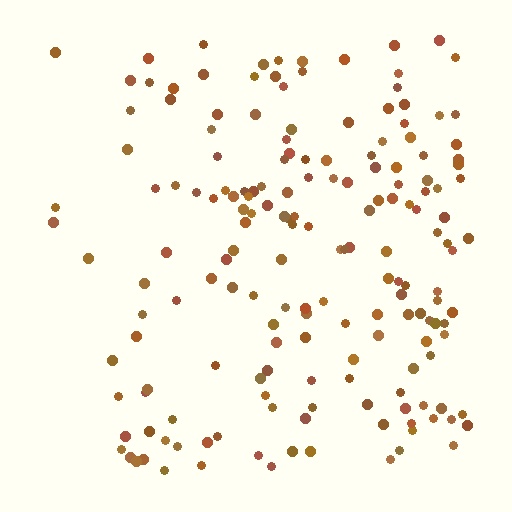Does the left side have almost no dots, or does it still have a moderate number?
Still a moderate number, just noticeably fewer than the right.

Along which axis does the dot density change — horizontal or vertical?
Horizontal.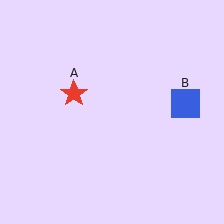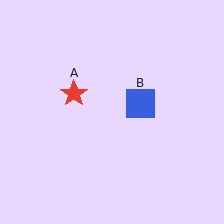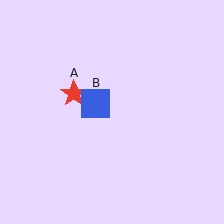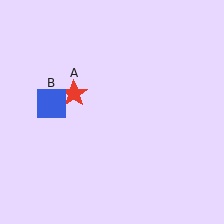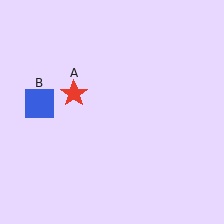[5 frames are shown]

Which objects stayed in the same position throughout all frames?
Red star (object A) remained stationary.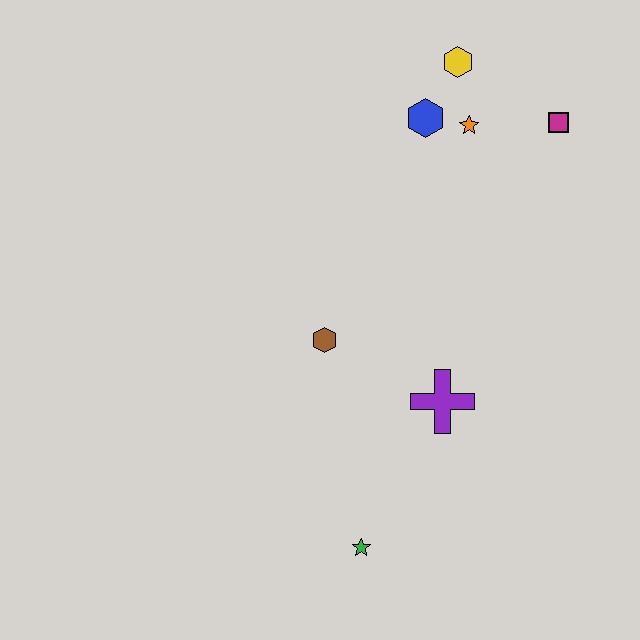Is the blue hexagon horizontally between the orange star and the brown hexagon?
Yes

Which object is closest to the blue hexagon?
The orange star is closest to the blue hexagon.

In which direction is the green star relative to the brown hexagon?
The green star is below the brown hexagon.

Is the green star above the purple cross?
No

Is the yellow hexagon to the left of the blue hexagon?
No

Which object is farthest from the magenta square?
The green star is farthest from the magenta square.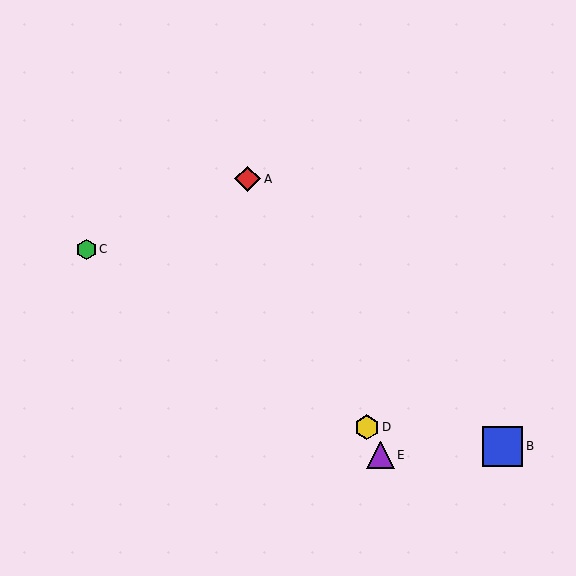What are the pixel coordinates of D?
Object D is at (367, 427).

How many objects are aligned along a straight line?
3 objects (A, D, E) are aligned along a straight line.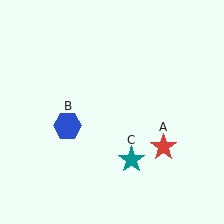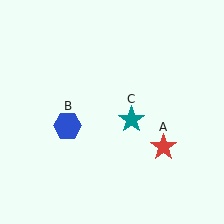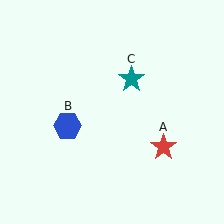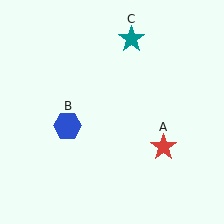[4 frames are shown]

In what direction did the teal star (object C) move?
The teal star (object C) moved up.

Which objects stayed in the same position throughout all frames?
Red star (object A) and blue hexagon (object B) remained stationary.